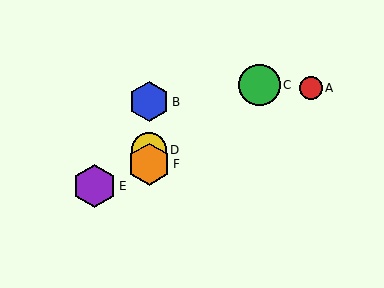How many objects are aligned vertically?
3 objects (B, D, F) are aligned vertically.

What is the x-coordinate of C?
Object C is at x≈259.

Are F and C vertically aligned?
No, F is at x≈149 and C is at x≈259.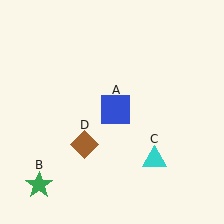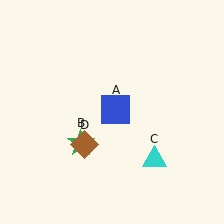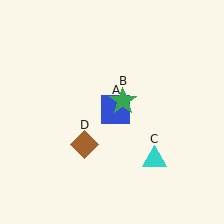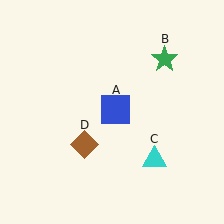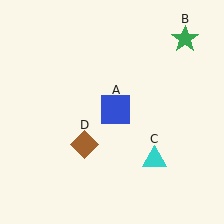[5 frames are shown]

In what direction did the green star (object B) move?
The green star (object B) moved up and to the right.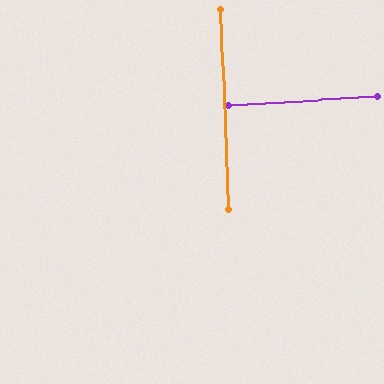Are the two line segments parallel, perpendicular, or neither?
Perpendicular — they meet at approximately 89°.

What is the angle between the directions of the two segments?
Approximately 89 degrees.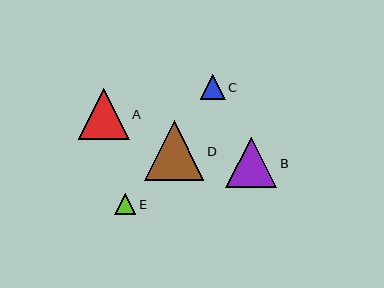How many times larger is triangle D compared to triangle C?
Triangle D is approximately 2.4 times the size of triangle C.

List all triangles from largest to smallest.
From largest to smallest: D, A, B, C, E.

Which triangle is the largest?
Triangle D is the largest with a size of approximately 60 pixels.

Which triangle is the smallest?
Triangle E is the smallest with a size of approximately 21 pixels.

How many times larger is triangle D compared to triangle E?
Triangle D is approximately 2.8 times the size of triangle E.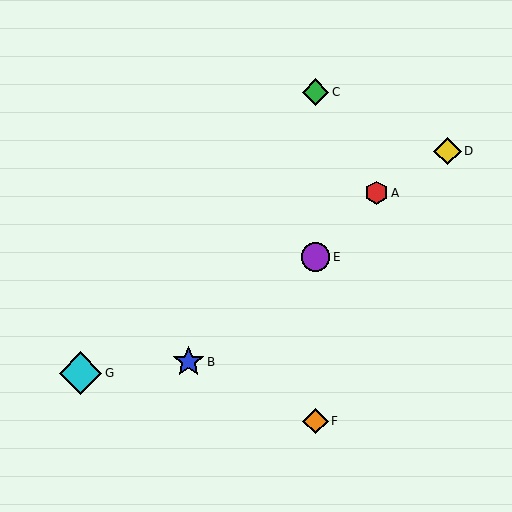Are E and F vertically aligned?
Yes, both are at x≈316.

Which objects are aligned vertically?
Objects C, E, F are aligned vertically.